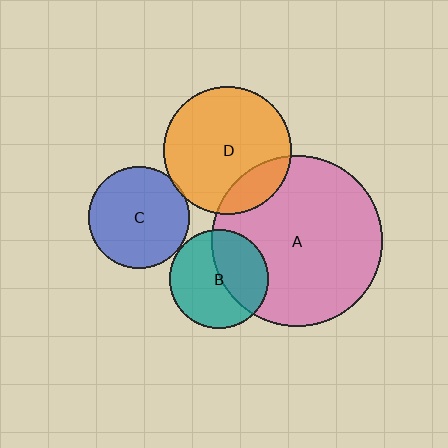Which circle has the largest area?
Circle A (pink).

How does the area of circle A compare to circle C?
Approximately 2.8 times.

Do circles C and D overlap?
Yes.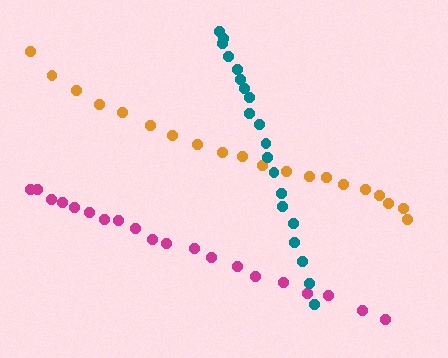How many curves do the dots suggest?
There are 3 distinct paths.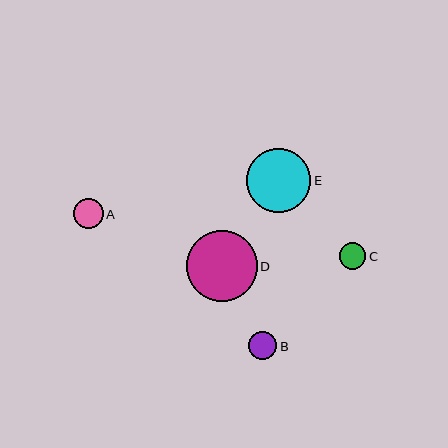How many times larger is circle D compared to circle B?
Circle D is approximately 2.6 times the size of circle B.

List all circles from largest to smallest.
From largest to smallest: D, E, A, B, C.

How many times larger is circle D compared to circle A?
Circle D is approximately 2.3 times the size of circle A.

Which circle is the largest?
Circle D is the largest with a size of approximately 71 pixels.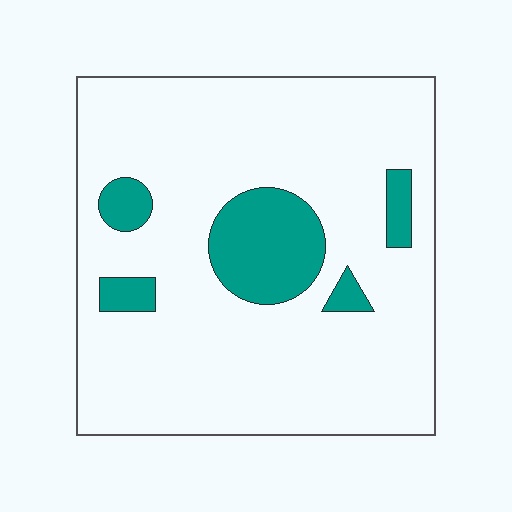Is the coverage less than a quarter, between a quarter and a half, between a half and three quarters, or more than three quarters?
Less than a quarter.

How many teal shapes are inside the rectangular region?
5.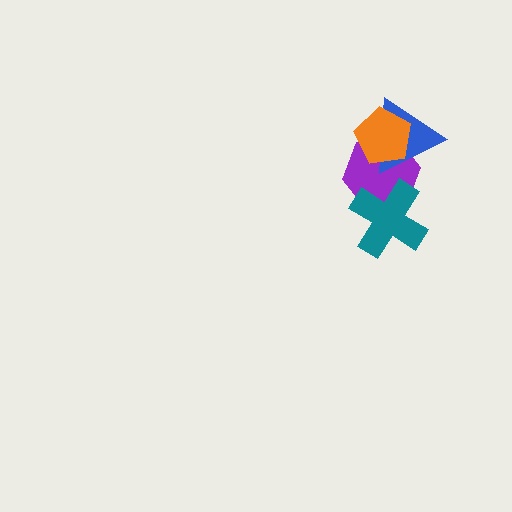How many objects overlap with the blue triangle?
2 objects overlap with the blue triangle.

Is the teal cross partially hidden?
No, no other shape covers it.